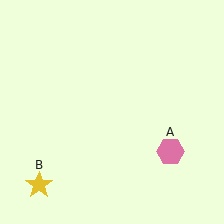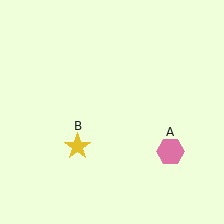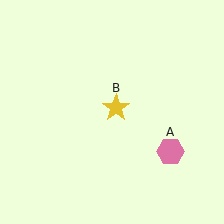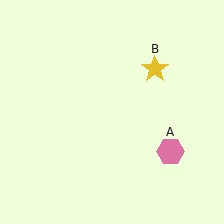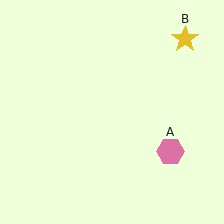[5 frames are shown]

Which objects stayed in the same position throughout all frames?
Pink hexagon (object A) remained stationary.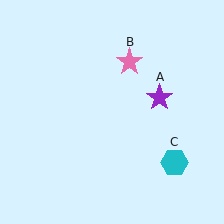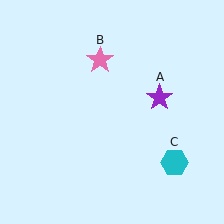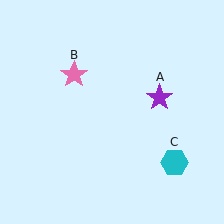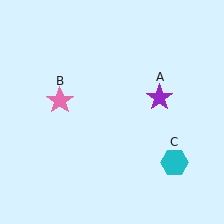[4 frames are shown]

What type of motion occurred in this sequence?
The pink star (object B) rotated counterclockwise around the center of the scene.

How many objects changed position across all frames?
1 object changed position: pink star (object B).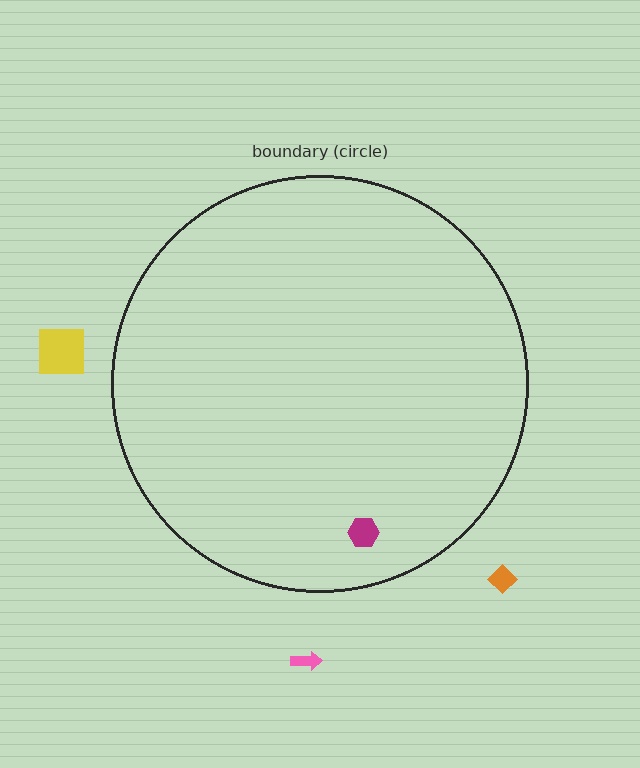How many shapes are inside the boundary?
1 inside, 3 outside.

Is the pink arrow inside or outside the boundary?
Outside.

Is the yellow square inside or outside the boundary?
Outside.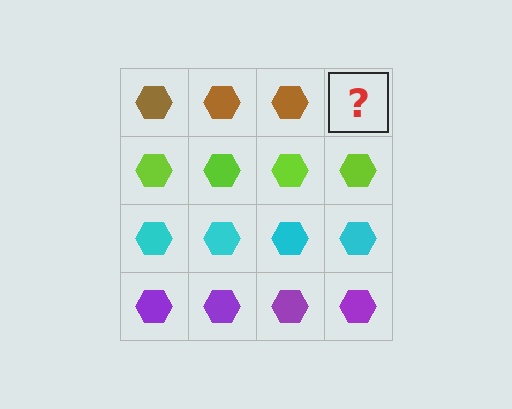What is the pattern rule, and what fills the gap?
The rule is that each row has a consistent color. The gap should be filled with a brown hexagon.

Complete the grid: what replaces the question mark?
The question mark should be replaced with a brown hexagon.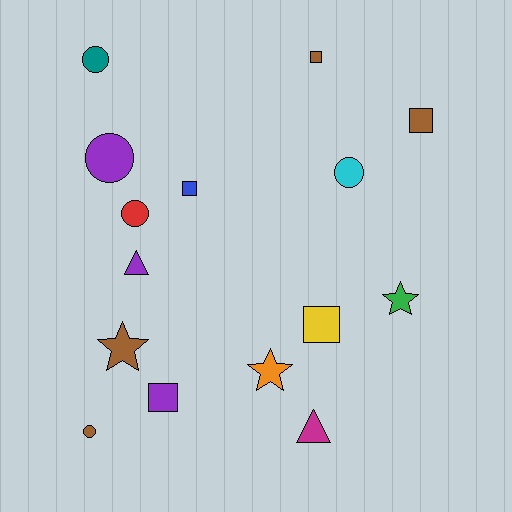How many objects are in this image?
There are 15 objects.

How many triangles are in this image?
There are 2 triangles.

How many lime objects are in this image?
There are no lime objects.